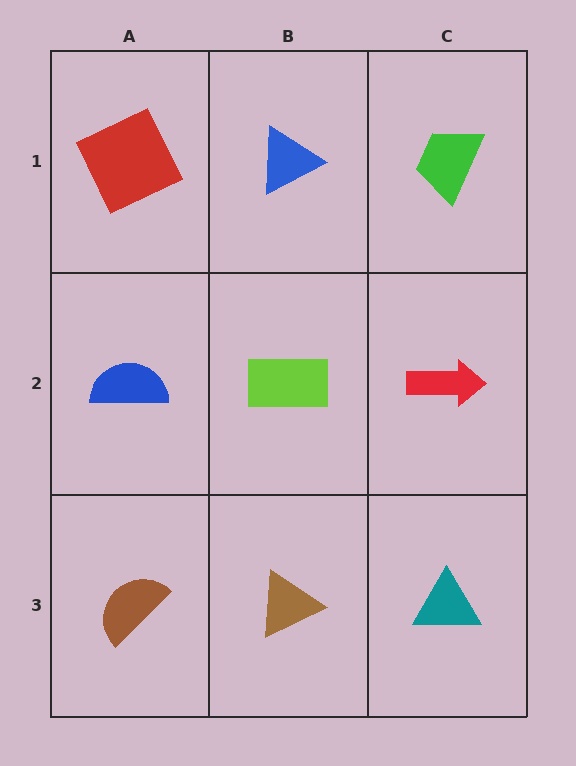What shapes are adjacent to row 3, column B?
A lime rectangle (row 2, column B), a brown semicircle (row 3, column A), a teal triangle (row 3, column C).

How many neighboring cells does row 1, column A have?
2.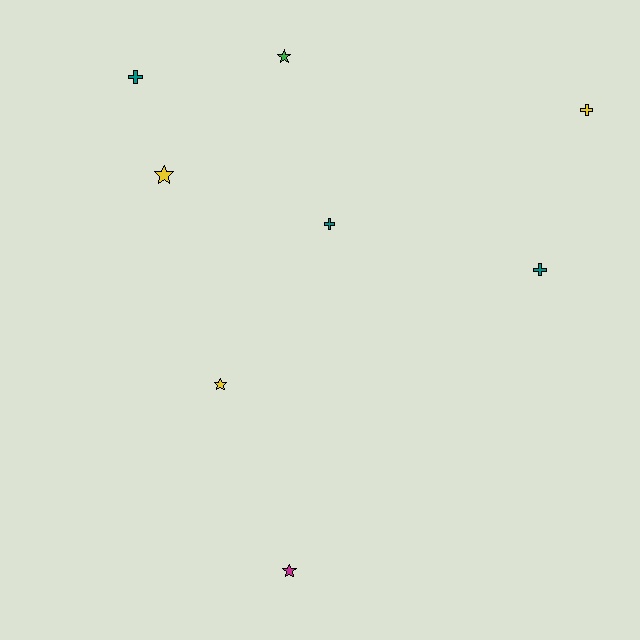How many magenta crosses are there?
There are no magenta crosses.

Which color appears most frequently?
Yellow, with 3 objects.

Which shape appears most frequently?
Star, with 4 objects.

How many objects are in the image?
There are 8 objects.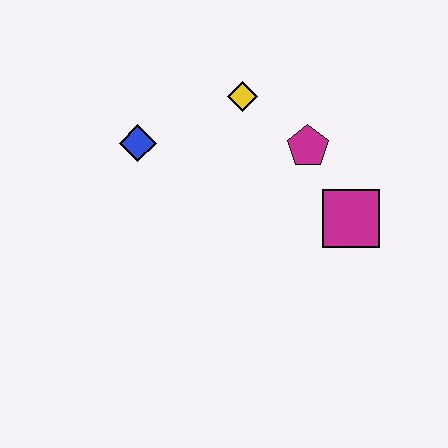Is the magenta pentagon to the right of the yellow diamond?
Yes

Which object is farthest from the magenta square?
The blue diamond is farthest from the magenta square.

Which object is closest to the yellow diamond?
The magenta pentagon is closest to the yellow diamond.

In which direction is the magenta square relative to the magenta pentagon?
The magenta square is below the magenta pentagon.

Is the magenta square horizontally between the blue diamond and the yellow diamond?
No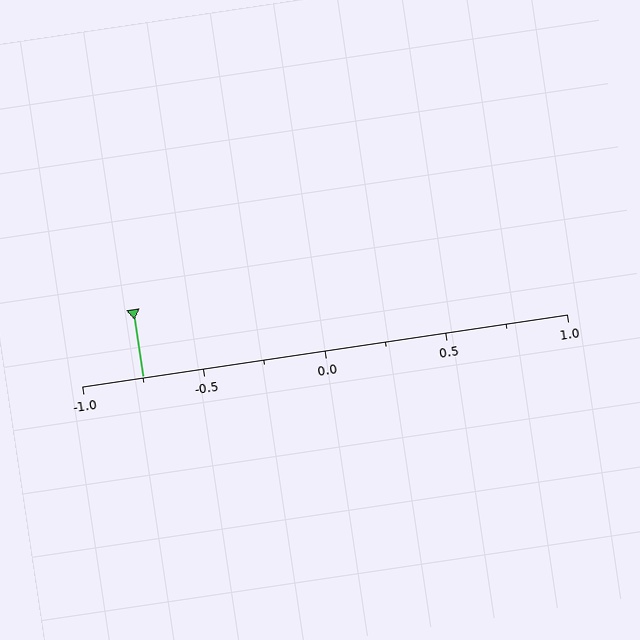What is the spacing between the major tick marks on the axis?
The major ticks are spaced 0.5 apart.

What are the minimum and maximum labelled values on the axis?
The axis runs from -1.0 to 1.0.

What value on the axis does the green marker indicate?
The marker indicates approximately -0.75.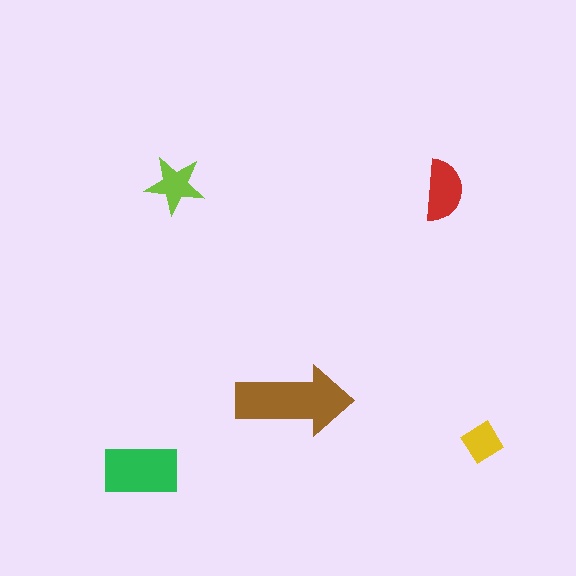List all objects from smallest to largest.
The yellow diamond, the lime star, the red semicircle, the green rectangle, the brown arrow.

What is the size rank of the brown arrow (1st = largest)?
1st.